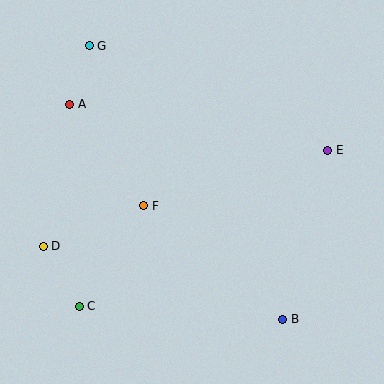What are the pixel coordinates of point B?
Point B is at (283, 319).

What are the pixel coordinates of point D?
Point D is at (43, 246).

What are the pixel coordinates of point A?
Point A is at (70, 104).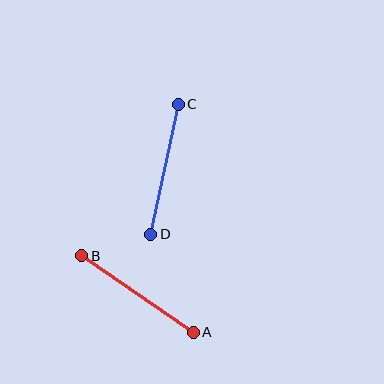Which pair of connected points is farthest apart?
Points A and B are farthest apart.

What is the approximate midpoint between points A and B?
The midpoint is at approximately (137, 294) pixels.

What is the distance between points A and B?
The distance is approximately 135 pixels.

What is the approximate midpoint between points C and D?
The midpoint is at approximately (164, 169) pixels.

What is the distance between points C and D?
The distance is approximately 133 pixels.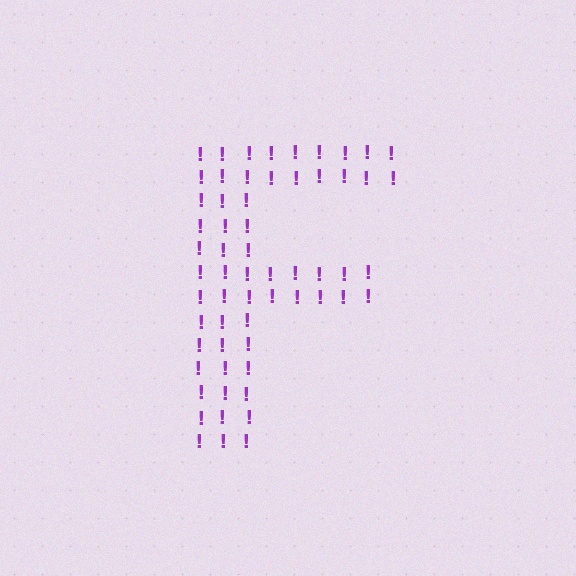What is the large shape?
The large shape is the letter F.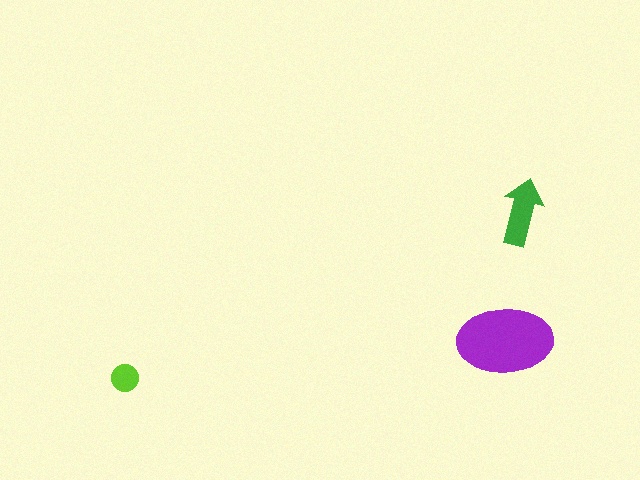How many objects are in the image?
There are 3 objects in the image.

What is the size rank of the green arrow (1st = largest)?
2nd.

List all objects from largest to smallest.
The purple ellipse, the green arrow, the lime circle.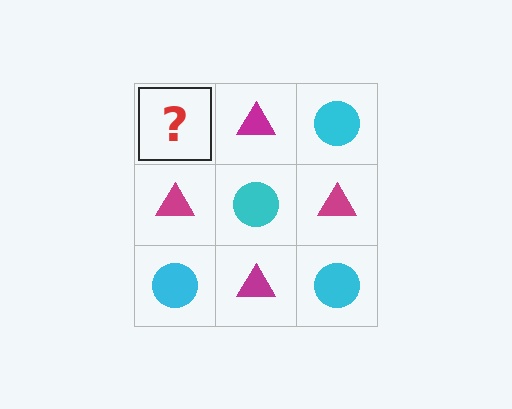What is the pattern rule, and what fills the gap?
The rule is that it alternates cyan circle and magenta triangle in a checkerboard pattern. The gap should be filled with a cyan circle.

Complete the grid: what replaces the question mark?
The question mark should be replaced with a cyan circle.